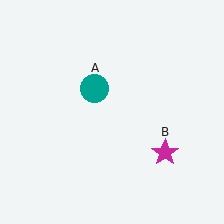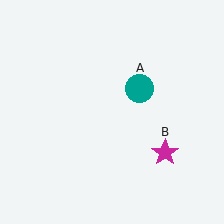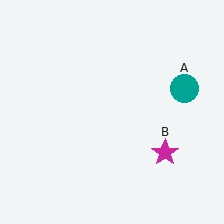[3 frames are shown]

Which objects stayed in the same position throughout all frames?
Magenta star (object B) remained stationary.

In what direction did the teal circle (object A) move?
The teal circle (object A) moved right.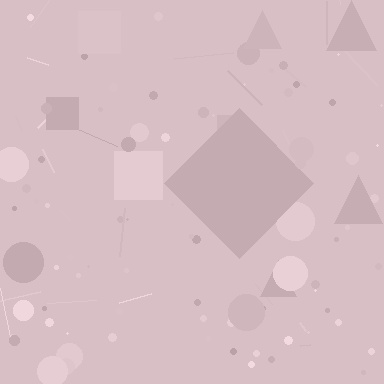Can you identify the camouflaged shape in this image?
The camouflaged shape is a diamond.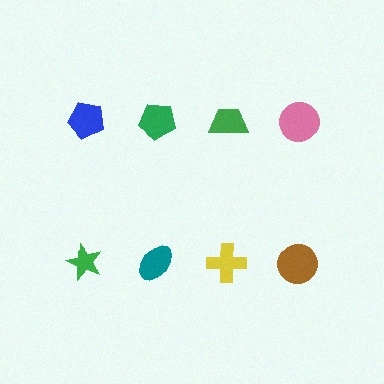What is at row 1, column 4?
A pink circle.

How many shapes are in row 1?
4 shapes.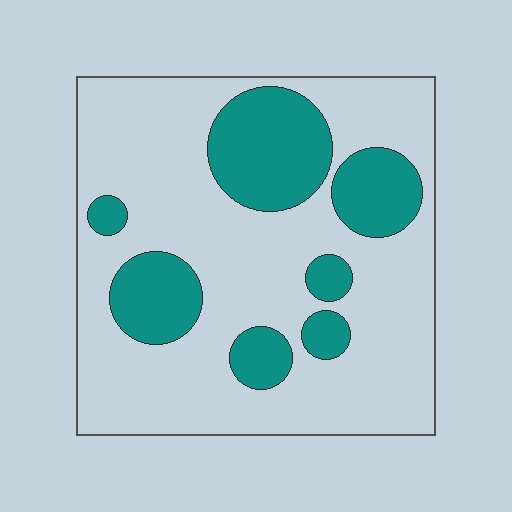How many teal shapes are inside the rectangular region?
7.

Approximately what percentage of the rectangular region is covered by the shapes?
Approximately 25%.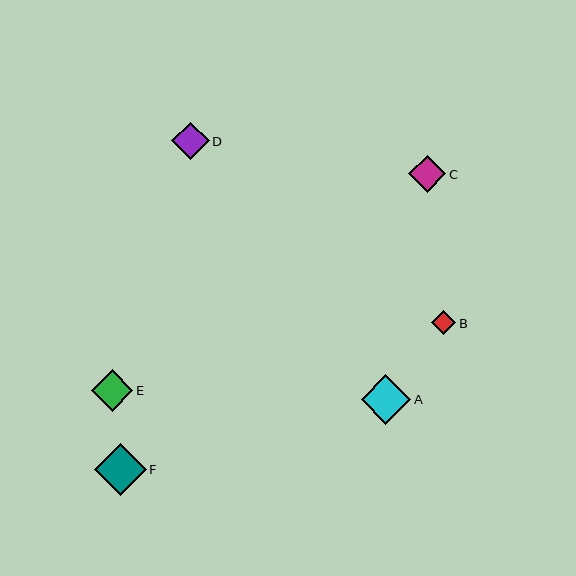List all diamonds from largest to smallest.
From largest to smallest: F, A, E, D, C, B.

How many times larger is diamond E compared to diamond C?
Diamond E is approximately 1.1 times the size of diamond C.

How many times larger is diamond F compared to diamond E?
Diamond F is approximately 1.2 times the size of diamond E.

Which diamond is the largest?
Diamond F is the largest with a size of approximately 52 pixels.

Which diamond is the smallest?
Diamond B is the smallest with a size of approximately 24 pixels.